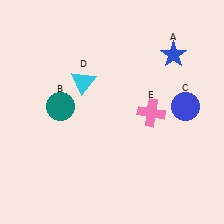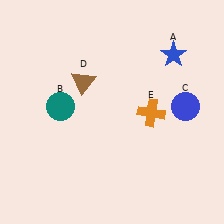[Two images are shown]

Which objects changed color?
D changed from cyan to brown. E changed from pink to orange.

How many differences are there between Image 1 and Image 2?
There are 2 differences between the two images.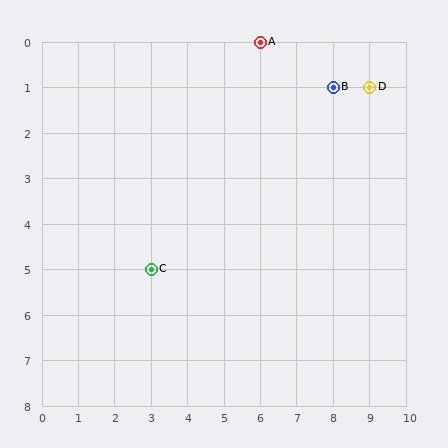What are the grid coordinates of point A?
Point A is at grid coordinates (6, 0).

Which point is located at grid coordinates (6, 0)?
Point A is at (6, 0).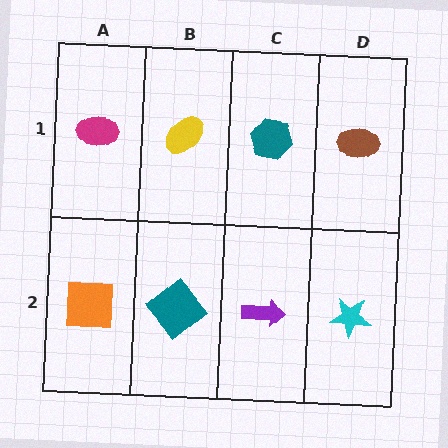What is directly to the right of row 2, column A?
A teal diamond.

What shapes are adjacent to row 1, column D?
A cyan star (row 2, column D), a teal hexagon (row 1, column C).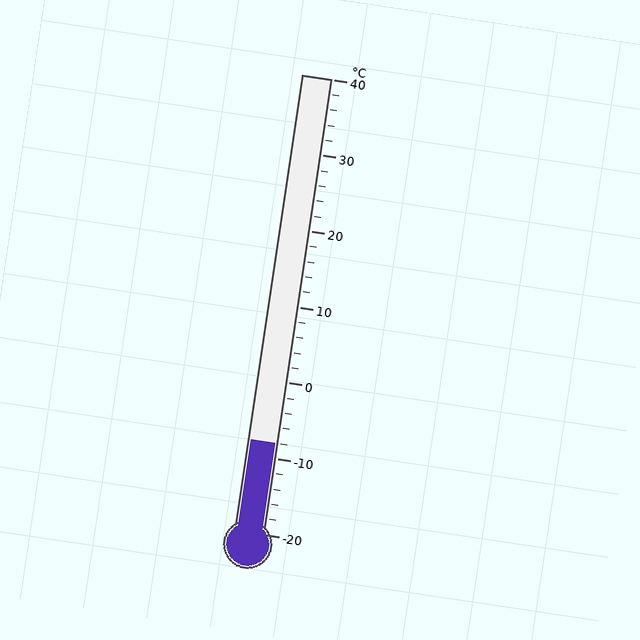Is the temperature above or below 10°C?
The temperature is below 10°C.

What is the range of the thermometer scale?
The thermometer scale ranges from -20°C to 40°C.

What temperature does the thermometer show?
The thermometer shows approximately -8°C.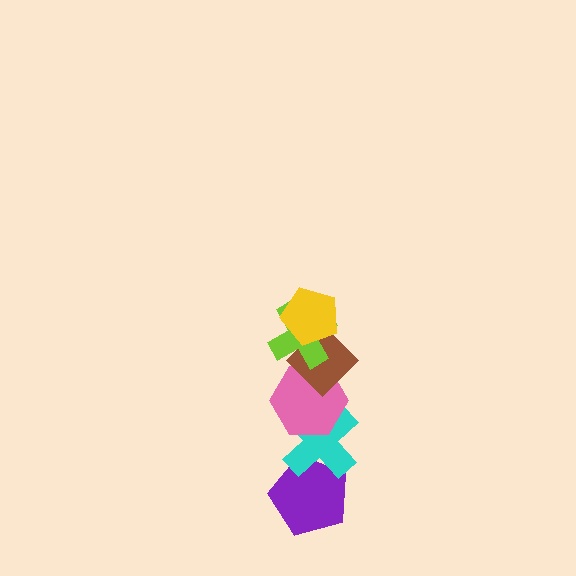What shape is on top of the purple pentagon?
The cyan cross is on top of the purple pentagon.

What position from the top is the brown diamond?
The brown diamond is 3rd from the top.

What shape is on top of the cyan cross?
The pink hexagon is on top of the cyan cross.